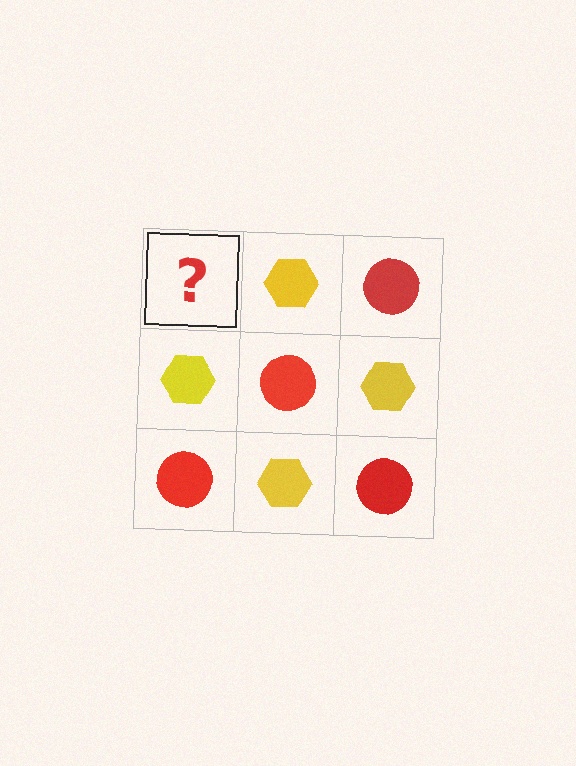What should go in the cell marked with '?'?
The missing cell should contain a red circle.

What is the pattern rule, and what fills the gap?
The rule is that it alternates red circle and yellow hexagon in a checkerboard pattern. The gap should be filled with a red circle.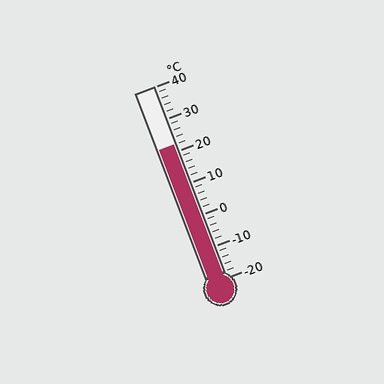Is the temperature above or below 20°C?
The temperature is above 20°C.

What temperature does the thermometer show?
The thermometer shows approximately 22°C.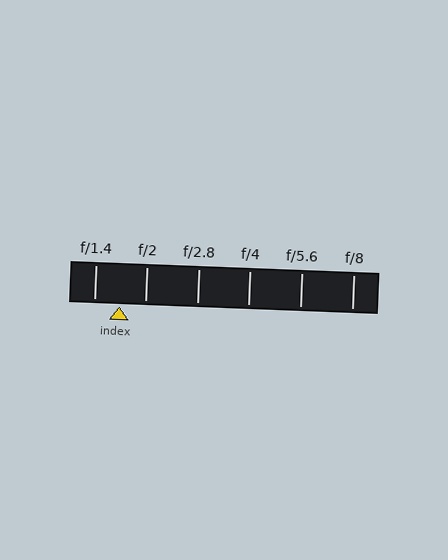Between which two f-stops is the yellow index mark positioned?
The index mark is between f/1.4 and f/2.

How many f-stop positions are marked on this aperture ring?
There are 6 f-stop positions marked.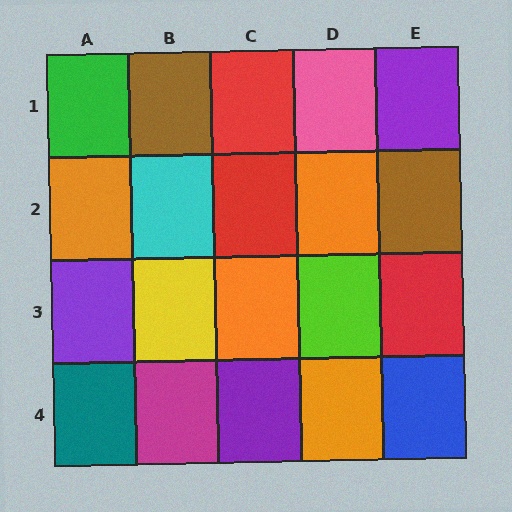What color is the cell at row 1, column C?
Red.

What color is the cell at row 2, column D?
Orange.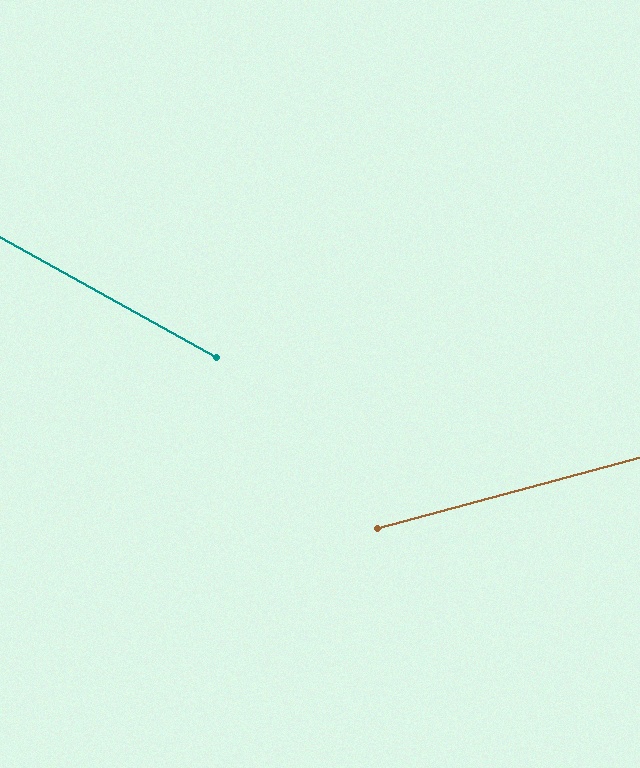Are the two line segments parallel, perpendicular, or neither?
Neither parallel nor perpendicular — they differ by about 44°.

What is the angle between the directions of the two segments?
Approximately 44 degrees.